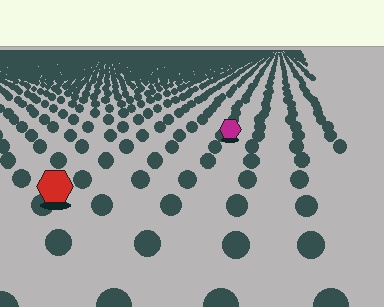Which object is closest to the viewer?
The red hexagon is closest. The texture marks near it are larger and more spread out.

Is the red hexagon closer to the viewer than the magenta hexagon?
Yes. The red hexagon is closer — you can tell from the texture gradient: the ground texture is coarser near it.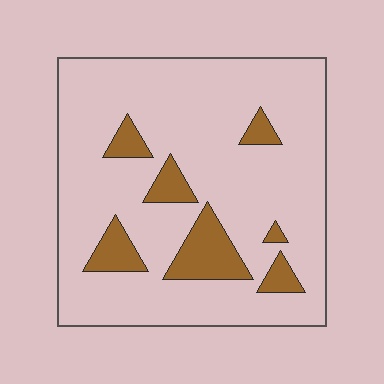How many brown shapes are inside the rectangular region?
7.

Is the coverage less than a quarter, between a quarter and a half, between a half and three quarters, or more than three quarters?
Less than a quarter.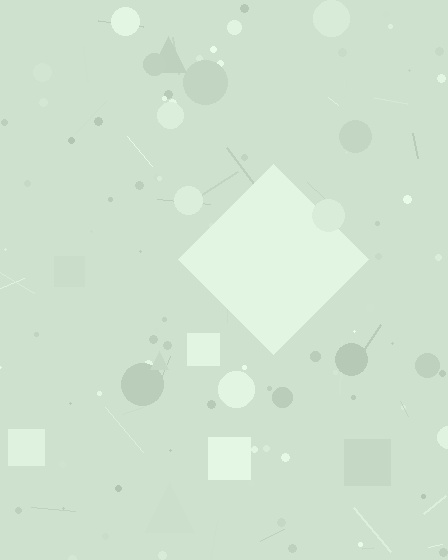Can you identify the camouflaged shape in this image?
The camouflaged shape is a diamond.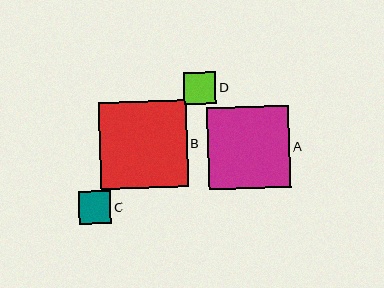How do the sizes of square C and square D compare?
Square C and square D are approximately the same size.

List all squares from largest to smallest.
From largest to smallest: B, A, C, D.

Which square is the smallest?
Square D is the smallest with a size of approximately 32 pixels.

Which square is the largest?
Square B is the largest with a size of approximately 88 pixels.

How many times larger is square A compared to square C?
Square A is approximately 2.6 times the size of square C.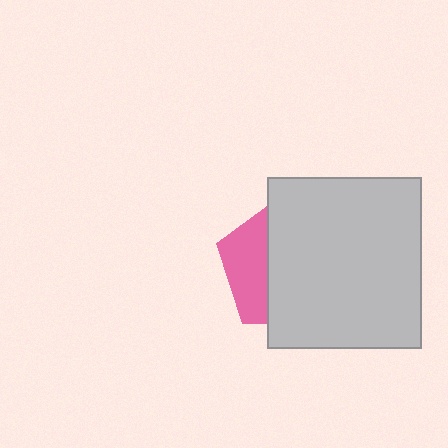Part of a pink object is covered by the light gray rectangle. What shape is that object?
It is a pentagon.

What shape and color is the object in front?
The object in front is a light gray rectangle.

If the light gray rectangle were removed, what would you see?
You would see the complete pink pentagon.